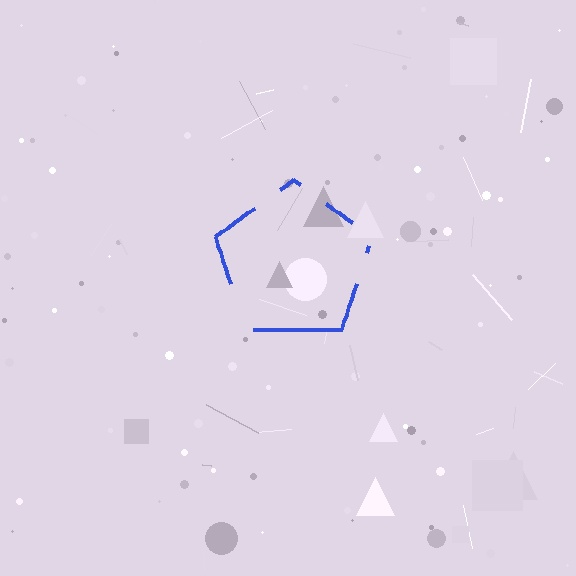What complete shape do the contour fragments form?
The contour fragments form a pentagon.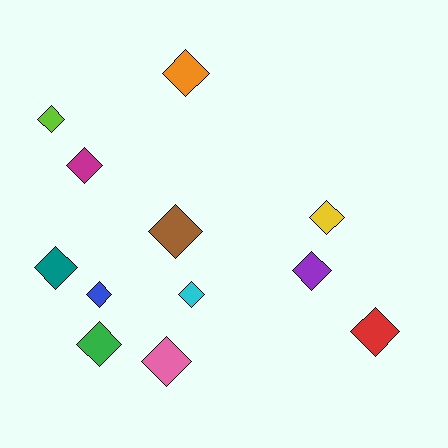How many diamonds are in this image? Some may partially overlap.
There are 12 diamonds.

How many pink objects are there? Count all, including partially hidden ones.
There is 1 pink object.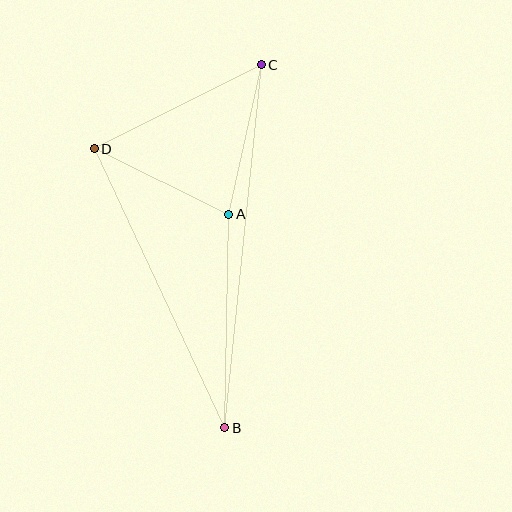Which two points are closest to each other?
Points A and D are closest to each other.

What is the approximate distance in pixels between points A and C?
The distance between A and C is approximately 153 pixels.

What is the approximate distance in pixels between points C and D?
The distance between C and D is approximately 187 pixels.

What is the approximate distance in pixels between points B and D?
The distance between B and D is approximately 308 pixels.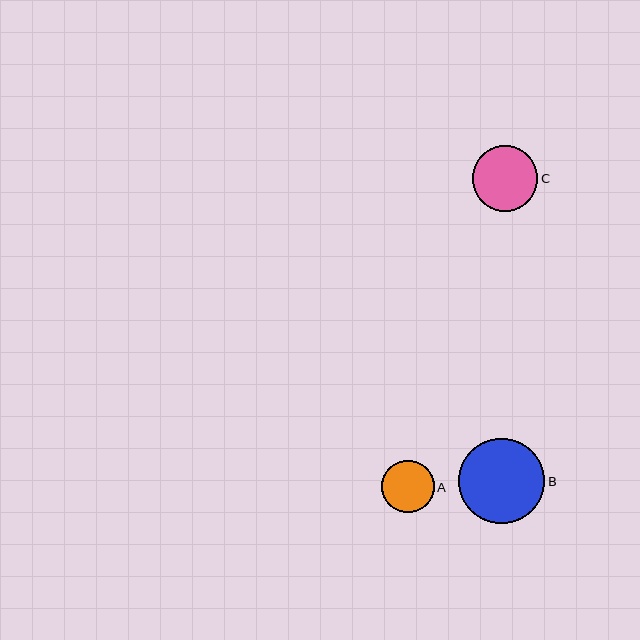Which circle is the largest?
Circle B is the largest with a size of approximately 86 pixels.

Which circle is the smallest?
Circle A is the smallest with a size of approximately 53 pixels.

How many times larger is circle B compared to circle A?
Circle B is approximately 1.6 times the size of circle A.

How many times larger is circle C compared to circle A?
Circle C is approximately 1.2 times the size of circle A.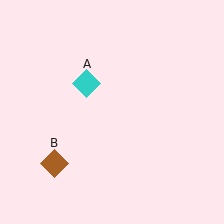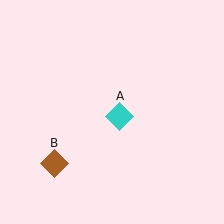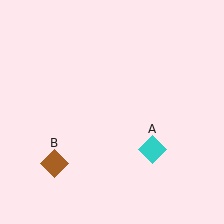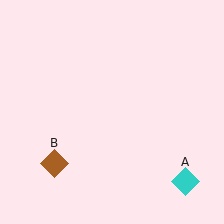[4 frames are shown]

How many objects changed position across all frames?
1 object changed position: cyan diamond (object A).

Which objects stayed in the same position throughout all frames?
Brown diamond (object B) remained stationary.